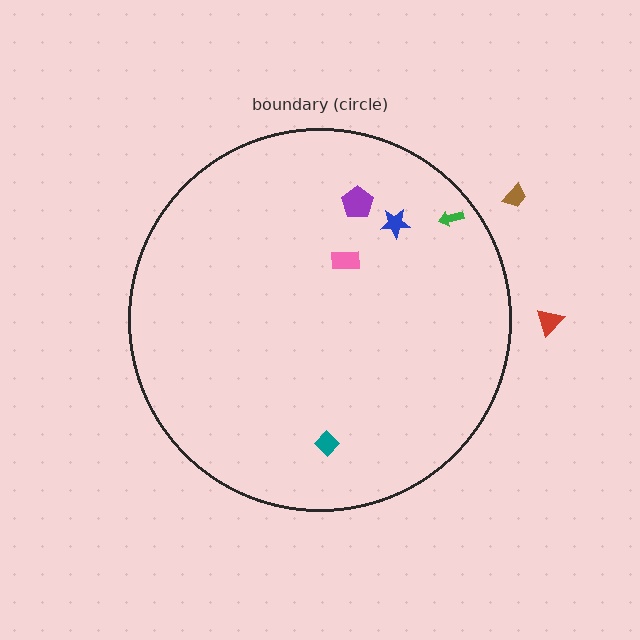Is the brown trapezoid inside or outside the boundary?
Outside.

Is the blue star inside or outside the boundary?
Inside.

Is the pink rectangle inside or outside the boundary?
Inside.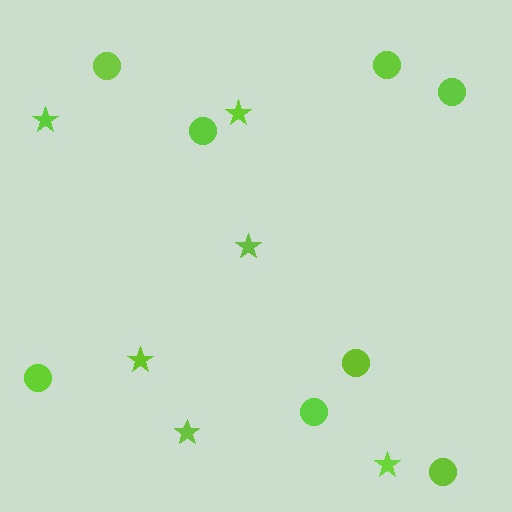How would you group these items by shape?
There are 2 groups: one group of circles (8) and one group of stars (6).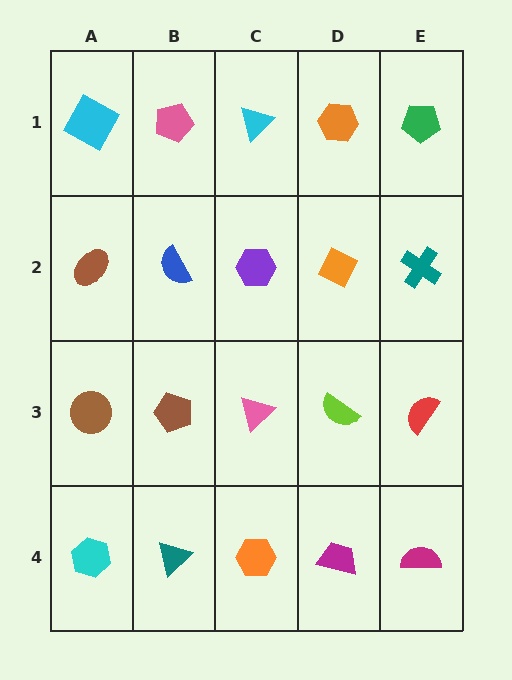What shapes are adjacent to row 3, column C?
A purple hexagon (row 2, column C), an orange hexagon (row 4, column C), a brown pentagon (row 3, column B), a lime semicircle (row 3, column D).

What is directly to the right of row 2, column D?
A teal cross.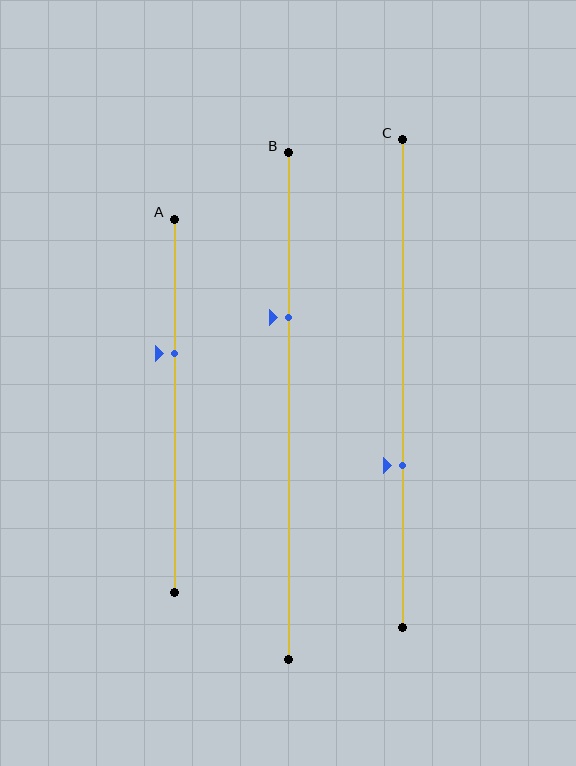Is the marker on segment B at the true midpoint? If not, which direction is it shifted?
No, the marker on segment B is shifted upward by about 17% of the segment length.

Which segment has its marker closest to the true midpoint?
Segment A has its marker closest to the true midpoint.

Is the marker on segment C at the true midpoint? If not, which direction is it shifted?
No, the marker on segment C is shifted downward by about 17% of the segment length.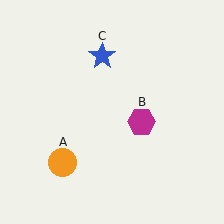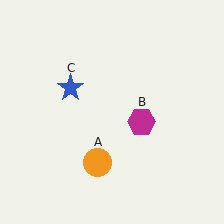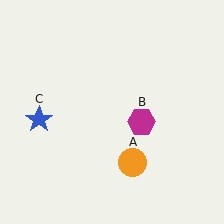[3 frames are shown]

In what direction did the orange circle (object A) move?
The orange circle (object A) moved right.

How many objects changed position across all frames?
2 objects changed position: orange circle (object A), blue star (object C).